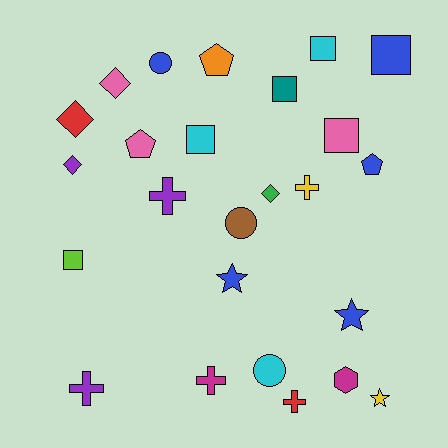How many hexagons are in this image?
There is 1 hexagon.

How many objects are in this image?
There are 25 objects.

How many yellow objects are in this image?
There are 2 yellow objects.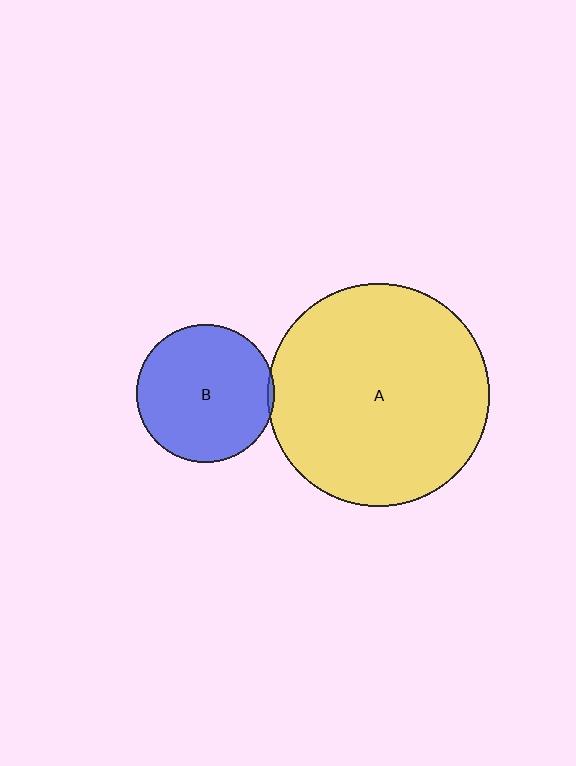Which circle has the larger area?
Circle A (yellow).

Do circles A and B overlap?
Yes.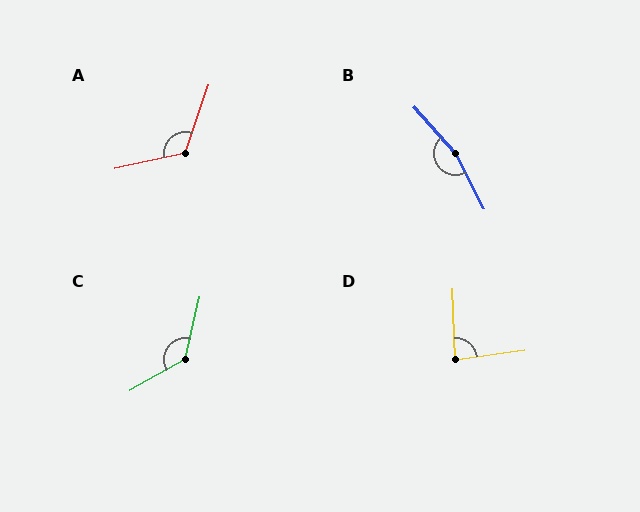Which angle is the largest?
B, at approximately 165 degrees.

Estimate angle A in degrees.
Approximately 121 degrees.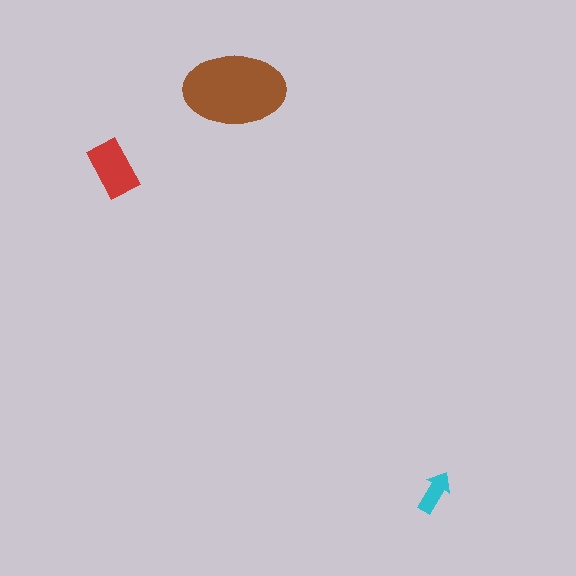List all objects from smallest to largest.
The cyan arrow, the red rectangle, the brown ellipse.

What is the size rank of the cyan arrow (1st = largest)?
3rd.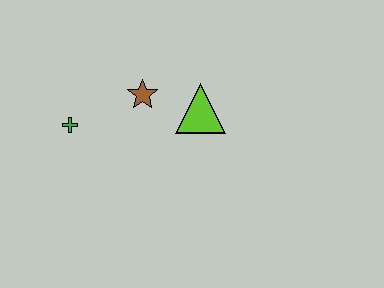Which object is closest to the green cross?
The brown star is closest to the green cross.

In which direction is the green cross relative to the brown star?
The green cross is to the left of the brown star.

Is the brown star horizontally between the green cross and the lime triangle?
Yes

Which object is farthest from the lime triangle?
The green cross is farthest from the lime triangle.